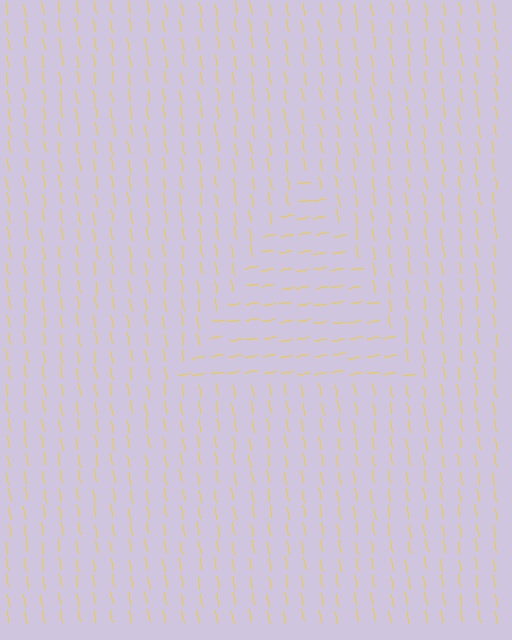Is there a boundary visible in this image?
Yes, there is a texture boundary formed by a change in line orientation.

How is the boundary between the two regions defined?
The boundary is defined purely by a change in line orientation (approximately 88 degrees difference). All lines are the same color and thickness.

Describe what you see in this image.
The image is filled with small yellow line segments. A triangle region in the image has lines oriented differently from the surrounding lines, creating a visible texture boundary.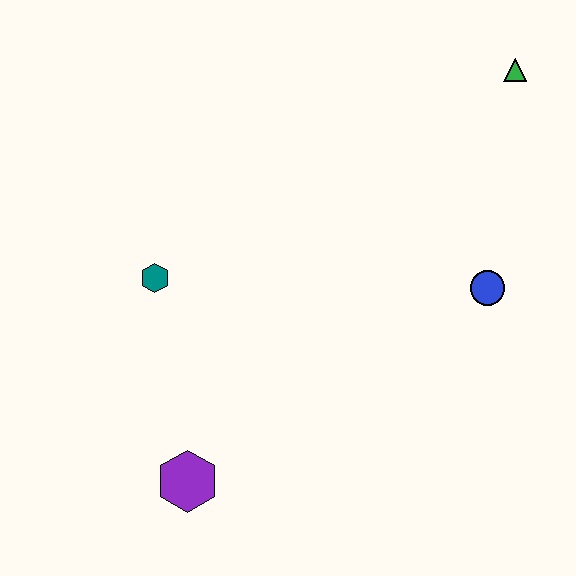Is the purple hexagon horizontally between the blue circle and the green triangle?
No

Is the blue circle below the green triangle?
Yes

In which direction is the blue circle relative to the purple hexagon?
The blue circle is to the right of the purple hexagon.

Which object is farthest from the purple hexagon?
The green triangle is farthest from the purple hexagon.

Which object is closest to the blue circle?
The green triangle is closest to the blue circle.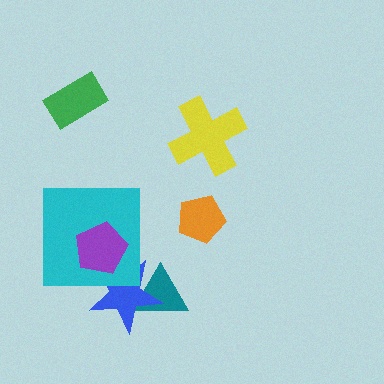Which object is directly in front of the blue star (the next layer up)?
The cyan square is directly in front of the blue star.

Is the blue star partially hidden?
Yes, it is partially covered by another shape.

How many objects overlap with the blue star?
3 objects overlap with the blue star.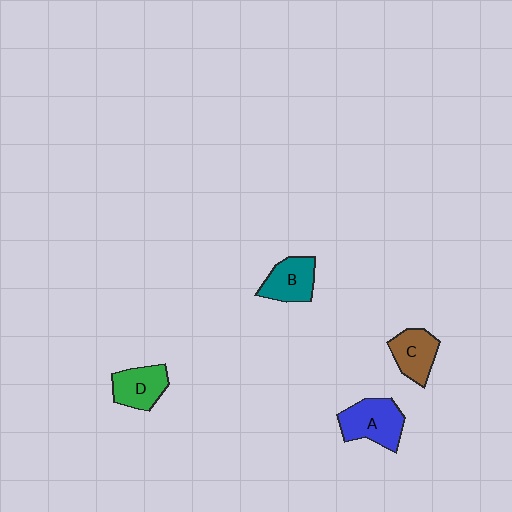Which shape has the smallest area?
Shape C (brown).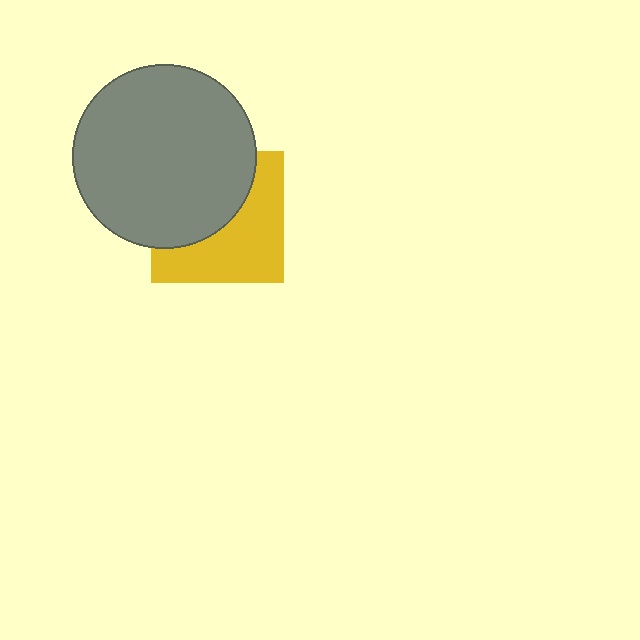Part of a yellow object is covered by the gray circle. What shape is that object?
It is a square.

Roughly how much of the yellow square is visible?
About half of it is visible (roughly 51%).